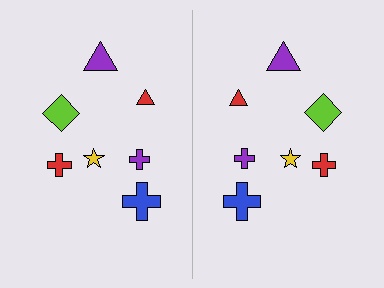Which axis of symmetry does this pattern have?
The pattern has a vertical axis of symmetry running through the center of the image.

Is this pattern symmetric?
Yes, this pattern has bilateral (reflection) symmetry.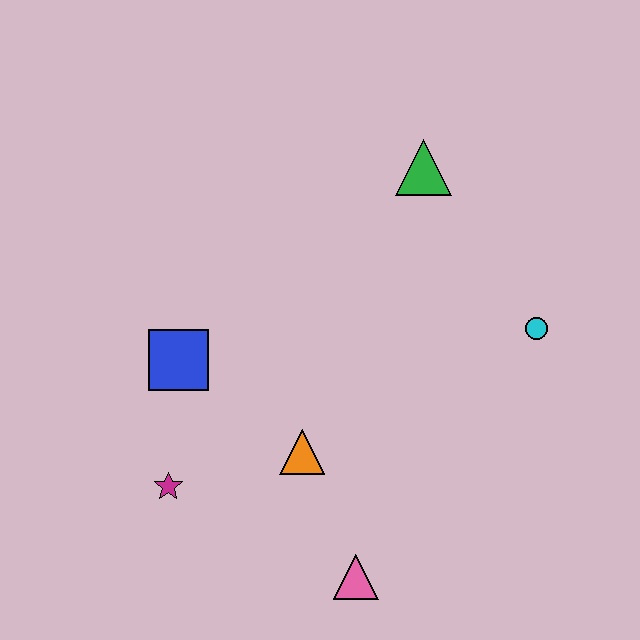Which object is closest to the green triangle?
The cyan circle is closest to the green triangle.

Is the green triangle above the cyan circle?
Yes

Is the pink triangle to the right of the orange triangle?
Yes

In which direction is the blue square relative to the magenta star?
The blue square is above the magenta star.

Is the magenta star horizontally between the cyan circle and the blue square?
No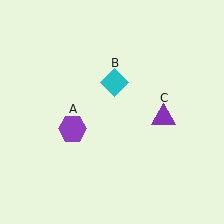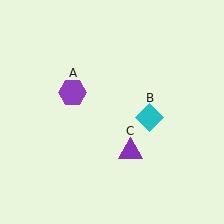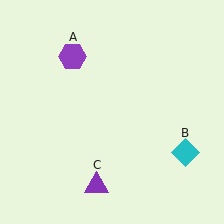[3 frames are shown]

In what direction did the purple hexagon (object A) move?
The purple hexagon (object A) moved up.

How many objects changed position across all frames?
3 objects changed position: purple hexagon (object A), cyan diamond (object B), purple triangle (object C).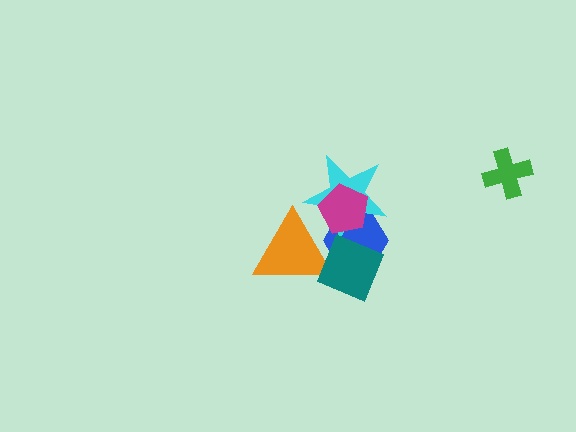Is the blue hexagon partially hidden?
Yes, it is partially covered by another shape.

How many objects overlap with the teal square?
2 objects overlap with the teal square.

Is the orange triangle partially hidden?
Yes, it is partially covered by another shape.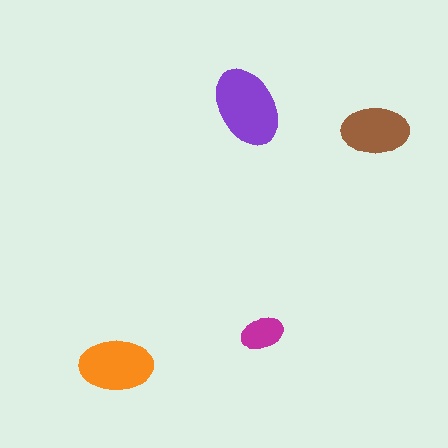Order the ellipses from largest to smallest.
the purple one, the orange one, the brown one, the magenta one.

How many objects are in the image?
There are 4 objects in the image.